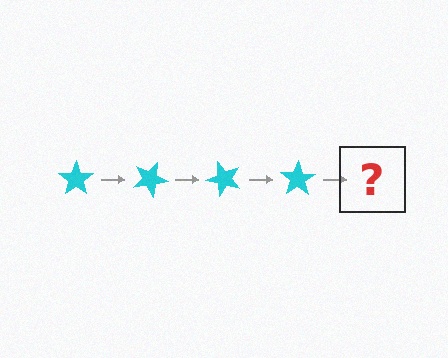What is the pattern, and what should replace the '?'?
The pattern is that the star rotates 25 degrees each step. The '?' should be a cyan star rotated 100 degrees.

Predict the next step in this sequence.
The next step is a cyan star rotated 100 degrees.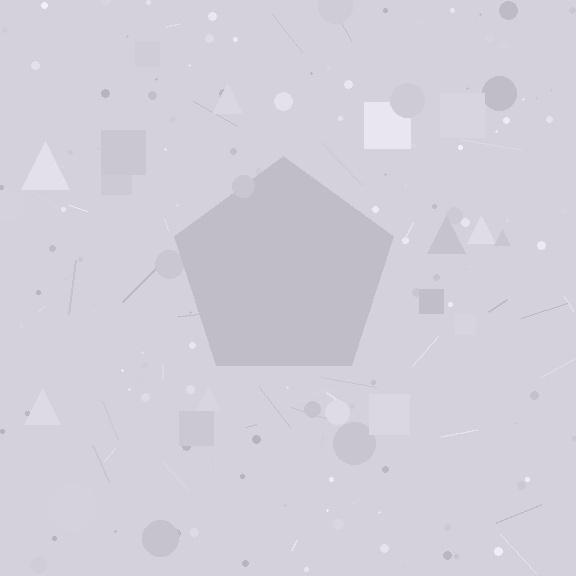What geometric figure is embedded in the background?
A pentagon is embedded in the background.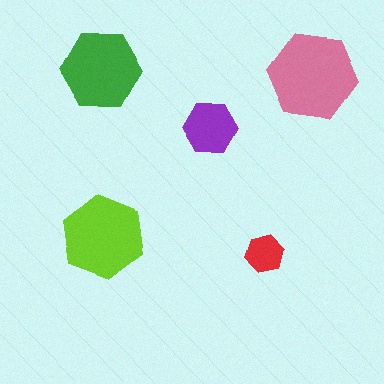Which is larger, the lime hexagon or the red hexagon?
The lime one.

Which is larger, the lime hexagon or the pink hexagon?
The pink one.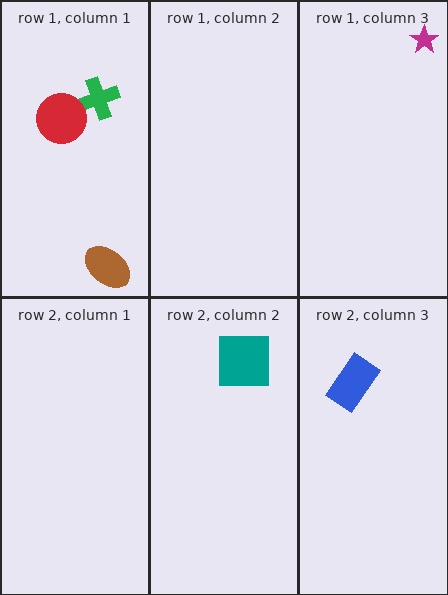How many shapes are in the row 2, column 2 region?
1.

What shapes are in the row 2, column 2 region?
The teal square.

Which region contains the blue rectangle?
The row 2, column 3 region.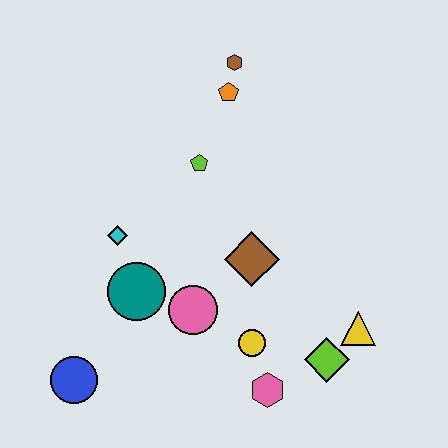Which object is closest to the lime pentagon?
The orange pentagon is closest to the lime pentagon.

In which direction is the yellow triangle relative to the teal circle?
The yellow triangle is to the right of the teal circle.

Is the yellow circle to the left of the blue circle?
No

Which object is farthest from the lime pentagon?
The blue circle is farthest from the lime pentagon.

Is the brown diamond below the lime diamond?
No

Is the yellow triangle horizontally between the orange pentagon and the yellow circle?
No